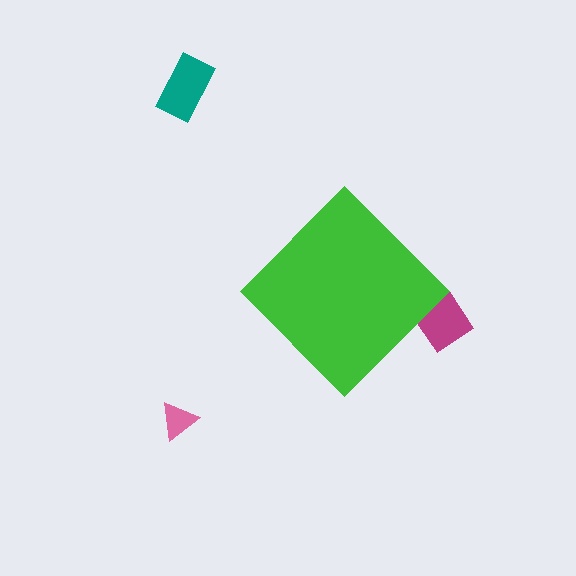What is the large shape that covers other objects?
A green diamond.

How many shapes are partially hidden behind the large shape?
1 shape is partially hidden.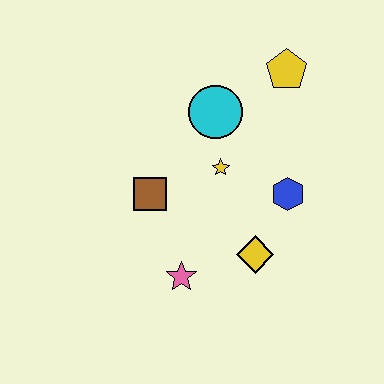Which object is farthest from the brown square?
The yellow pentagon is farthest from the brown square.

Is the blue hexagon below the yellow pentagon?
Yes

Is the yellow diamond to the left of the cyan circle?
No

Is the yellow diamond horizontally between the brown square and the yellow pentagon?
Yes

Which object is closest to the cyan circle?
The yellow star is closest to the cyan circle.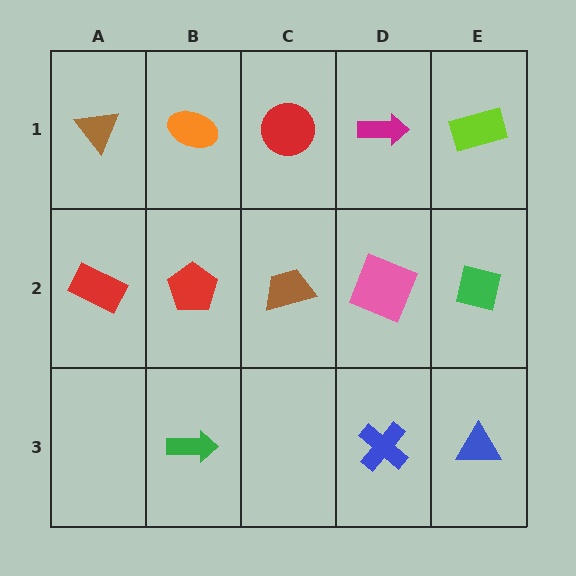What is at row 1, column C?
A red circle.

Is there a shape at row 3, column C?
No, that cell is empty.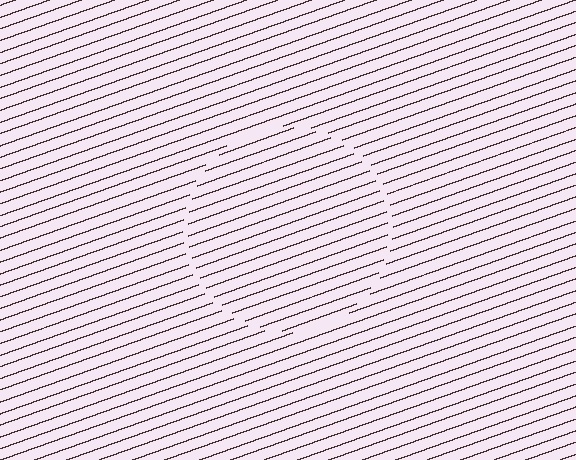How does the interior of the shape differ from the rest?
The interior of the shape contains the same grating, shifted by half a period — the contour is defined by the phase discontinuity where line-ends from the inner and outer gratings abut.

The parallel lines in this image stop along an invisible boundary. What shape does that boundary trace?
An illusory circle. The interior of the shape contains the same grating, shifted by half a period — the contour is defined by the phase discontinuity where line-ends from the inner and outer gratings abut.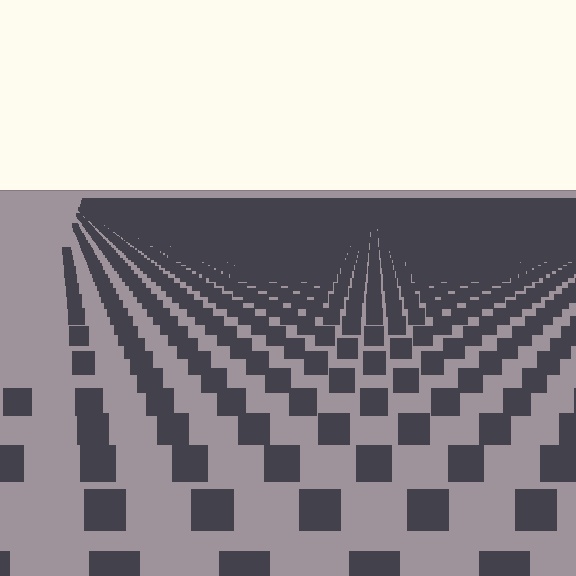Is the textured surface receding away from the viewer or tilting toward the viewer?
The surface is receding away from the viewer. Texture elements get smaller and denser toward the top.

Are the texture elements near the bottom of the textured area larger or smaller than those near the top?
Larger. Near the bottom, elements are closer to the viewer and appear at a bigger on-screen size.